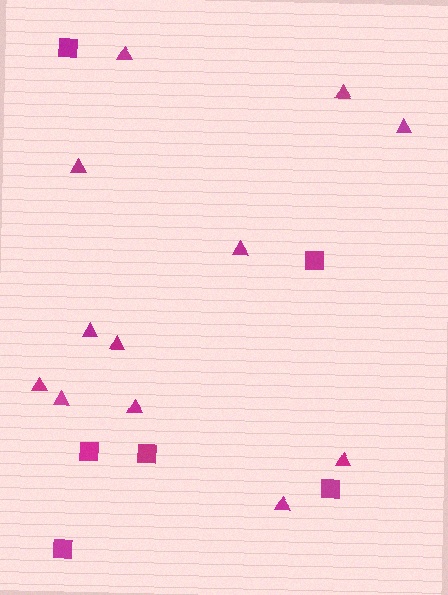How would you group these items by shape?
There are 2 groups: one group of triangles (12) and one group of squares (6).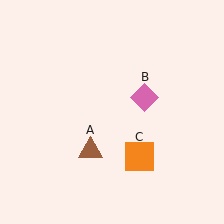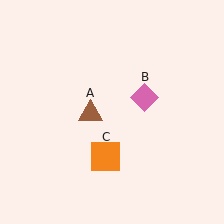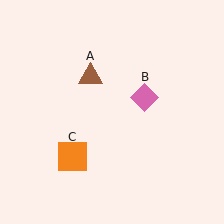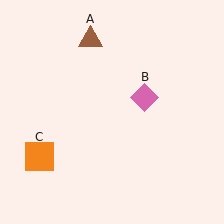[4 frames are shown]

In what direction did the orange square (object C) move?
The orange square (object C) moved left.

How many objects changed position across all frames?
2 objects changed position: brown triangle (object A), orange square (object C).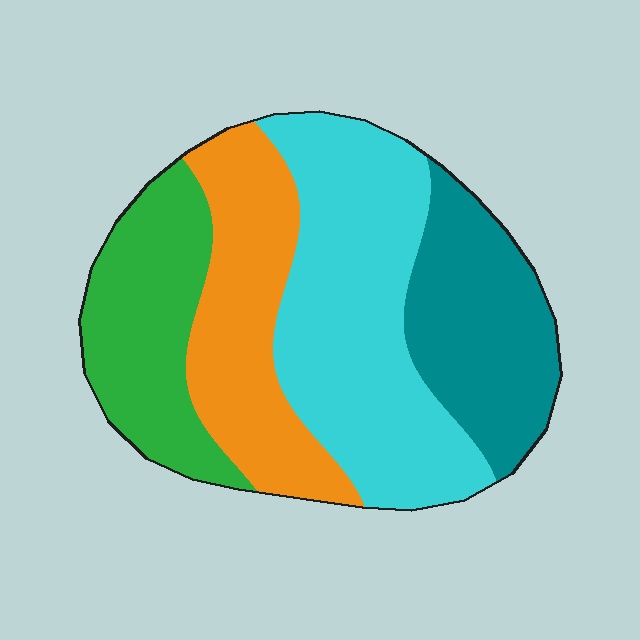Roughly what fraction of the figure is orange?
Orange takes up about one quarter (1/4) of the figure.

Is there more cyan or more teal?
Cyan.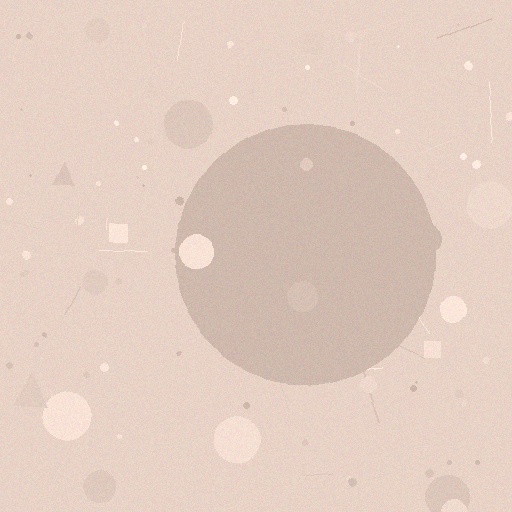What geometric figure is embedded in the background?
A circle is embedded in the background.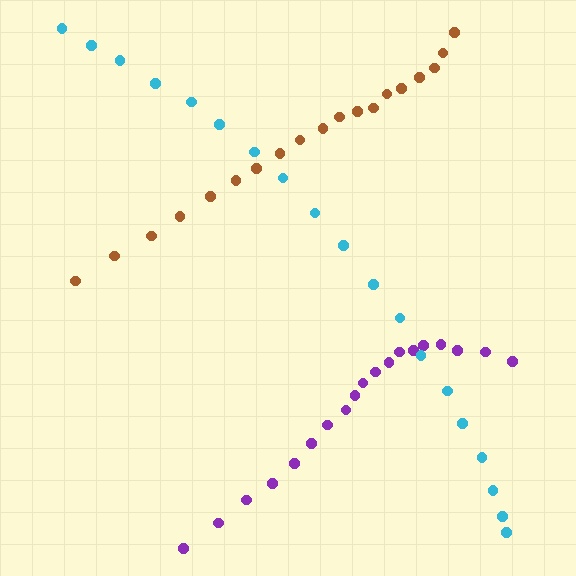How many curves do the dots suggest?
There are 3 distinct paths.